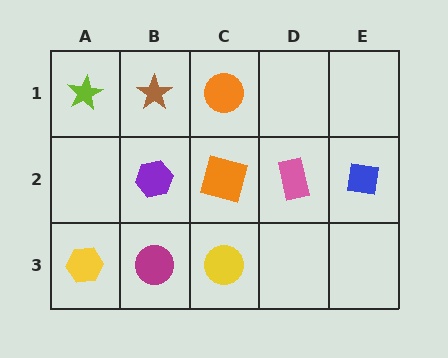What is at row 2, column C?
An orange square.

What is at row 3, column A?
A yellow hexagon.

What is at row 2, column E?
A blue square.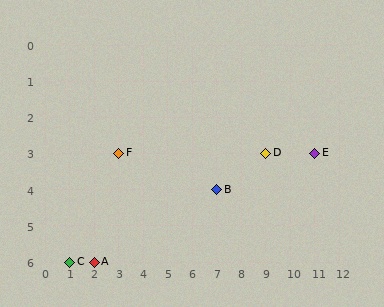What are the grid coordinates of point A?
Point A is at grid coordinates (2, 6).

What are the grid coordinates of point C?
Point C is at grid coordinates (1, 6).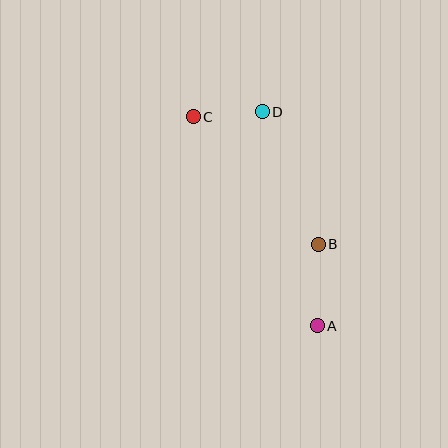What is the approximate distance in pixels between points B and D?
The distance between B and D is approximately 144 pixels.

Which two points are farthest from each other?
Points A and C are farthest from each other.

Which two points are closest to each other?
Points C and D are closest to each other.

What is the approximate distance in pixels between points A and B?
The distance between A and B is approximately 81 pixels.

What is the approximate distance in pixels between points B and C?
The distance between B and C is approximately 179 pixels.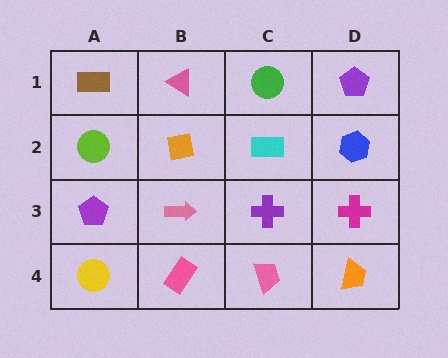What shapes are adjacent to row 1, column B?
An orange square (row 2, column B), a brown rectangle (row 1, column A), a green circle (row 1, column C).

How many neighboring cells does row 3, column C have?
4.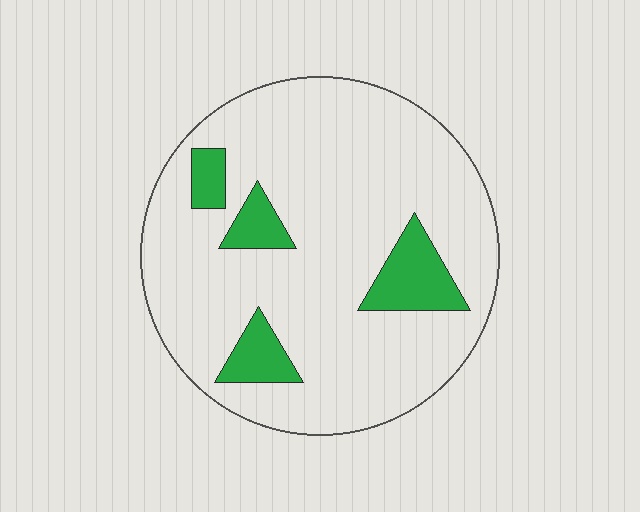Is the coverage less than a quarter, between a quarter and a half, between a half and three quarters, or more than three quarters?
Less than a quarter.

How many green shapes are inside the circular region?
4.